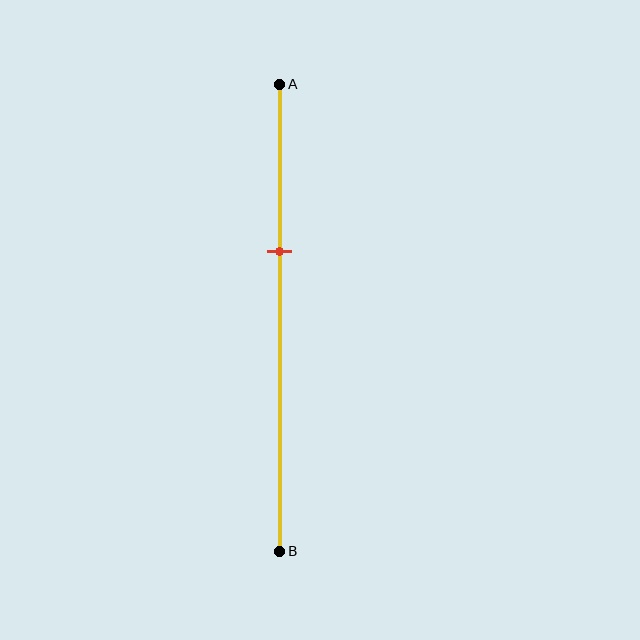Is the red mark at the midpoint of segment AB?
No, the mark is at about 35% from A, not at the 50% midpoint.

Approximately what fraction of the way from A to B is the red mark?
The red mark is approximately 35% of the way from A to B.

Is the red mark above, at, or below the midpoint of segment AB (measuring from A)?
The red mark is above the midpoint of segment AB.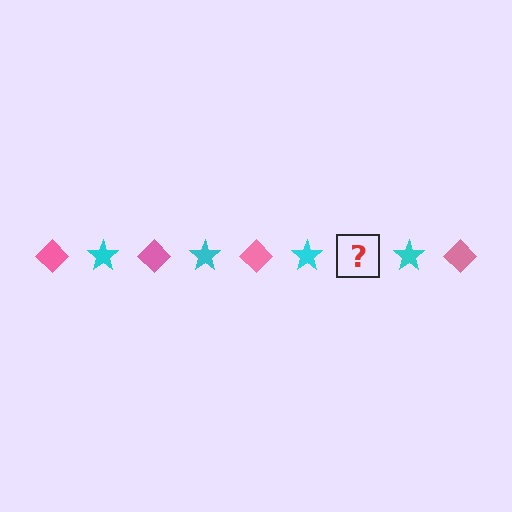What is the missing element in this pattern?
The missing element is a pink diamond.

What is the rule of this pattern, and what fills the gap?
The rule is that the pattern alternates between pink diamond and cyan star. The gap should be filled with a pink diamond.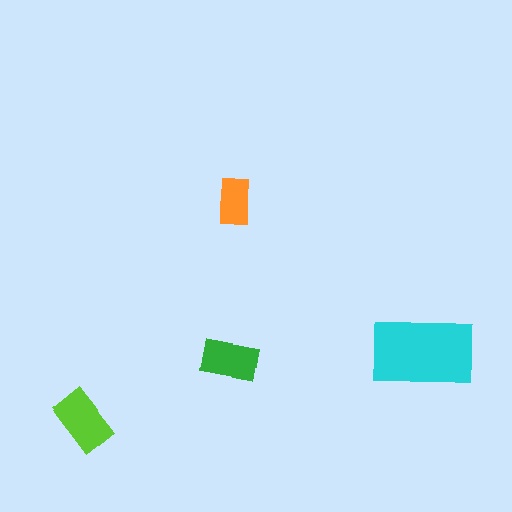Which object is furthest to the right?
The cyan rectangle is rightmost.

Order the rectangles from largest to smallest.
the cyan one, the lime one, the green one, the orange one.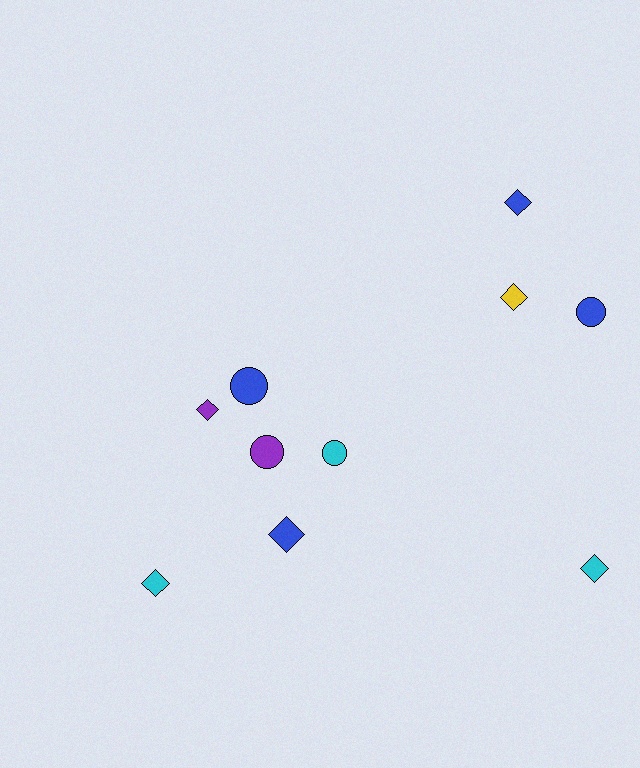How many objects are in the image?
There are 10 objects.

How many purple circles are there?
There is 1 purple circle.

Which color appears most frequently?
Blue, with 4 objects.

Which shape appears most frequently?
Diamond, with 6 objects.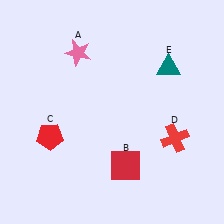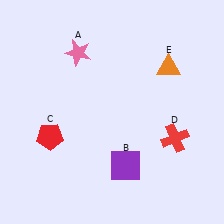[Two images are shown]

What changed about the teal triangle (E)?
In Image 1, E is teal. In Image 2, it changed to orange.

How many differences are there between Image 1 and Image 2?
There are 2 differences between the two images.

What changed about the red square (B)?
In Image 1, B is red. In Image 2, it changed to purple.